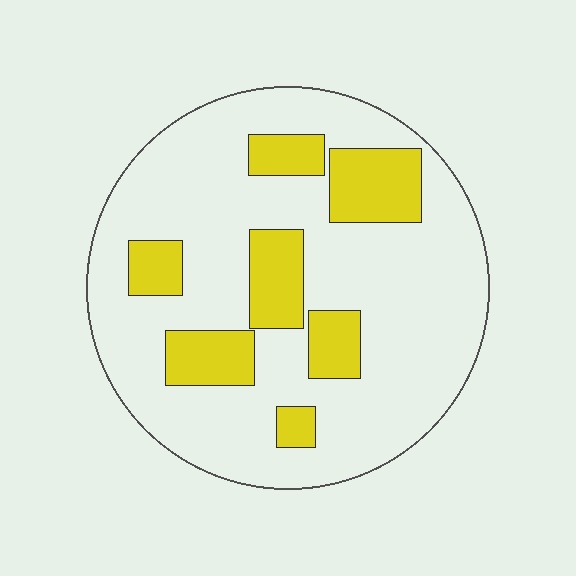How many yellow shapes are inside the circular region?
7.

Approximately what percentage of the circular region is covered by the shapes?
Approximately 25%.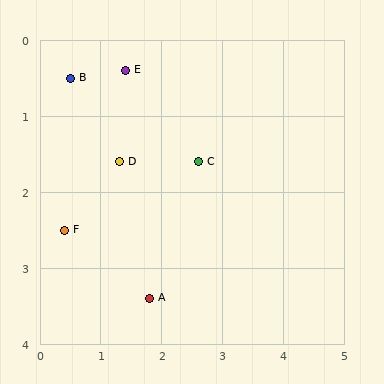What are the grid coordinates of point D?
Point D is at approximately (1.3, 1.6).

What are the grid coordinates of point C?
Point C is at approximately (2.6, 1.6).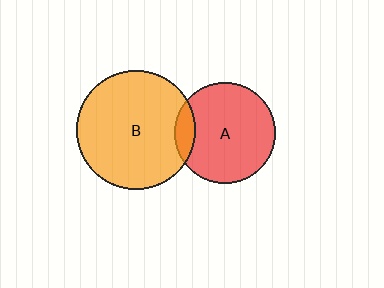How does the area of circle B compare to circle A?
Approximately 1.4 times.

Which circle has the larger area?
Circle B (orange).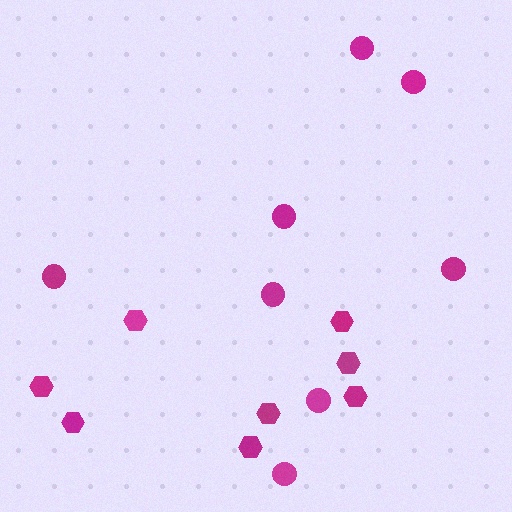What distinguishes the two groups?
There are 2 groups: one group of circles (8) and one group of hexagons (8).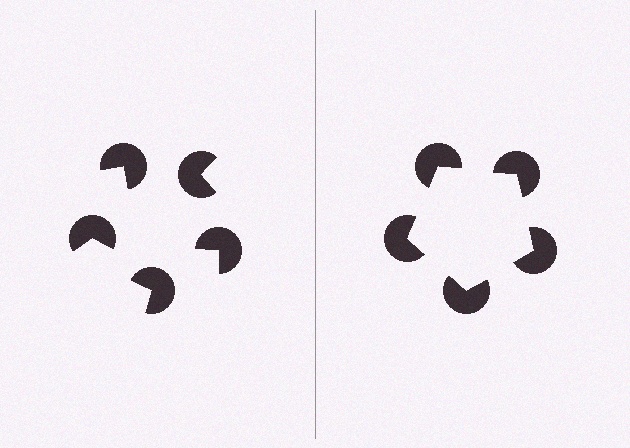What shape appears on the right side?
An illusory pentagon.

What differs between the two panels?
The pac-man discs are positioned identically on both sides; only the wedge orientations differ. On the right they align to a pentagon; on the left they are misaligned.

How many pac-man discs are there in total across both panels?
10 — 5 on each side.